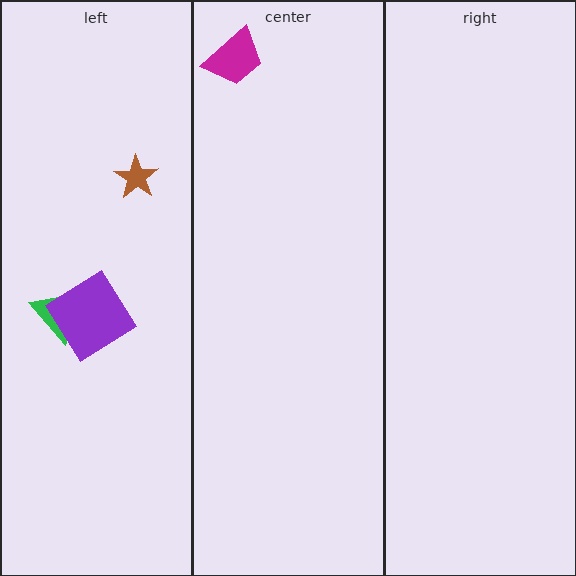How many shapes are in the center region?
1.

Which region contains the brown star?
The left region.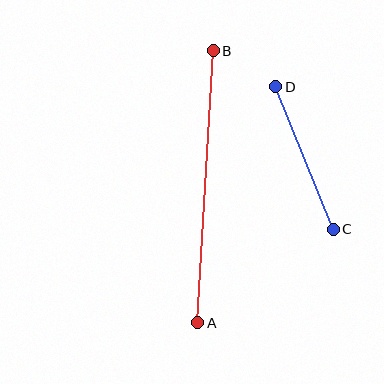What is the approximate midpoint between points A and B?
The midpoint is at approximately (206, 187) pixels.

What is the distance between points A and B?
The distance is approximately 272 pixels.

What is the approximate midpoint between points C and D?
The midpoint is at approximately (305, 158) pixels.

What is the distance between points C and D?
The distance is approximately 154 pixels.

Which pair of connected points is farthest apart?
Points A and B are farthest apart.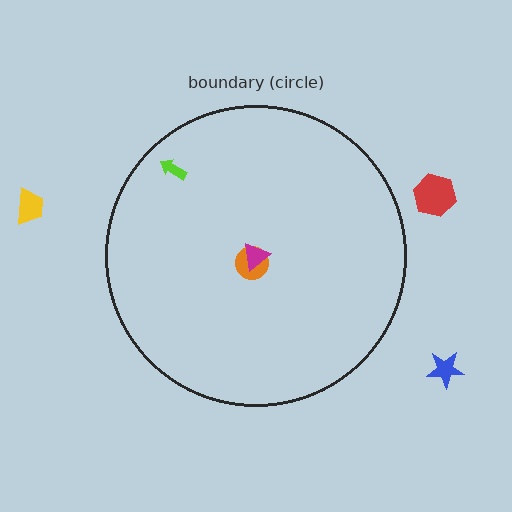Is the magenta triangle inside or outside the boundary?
Inside.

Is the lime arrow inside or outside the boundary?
Inside.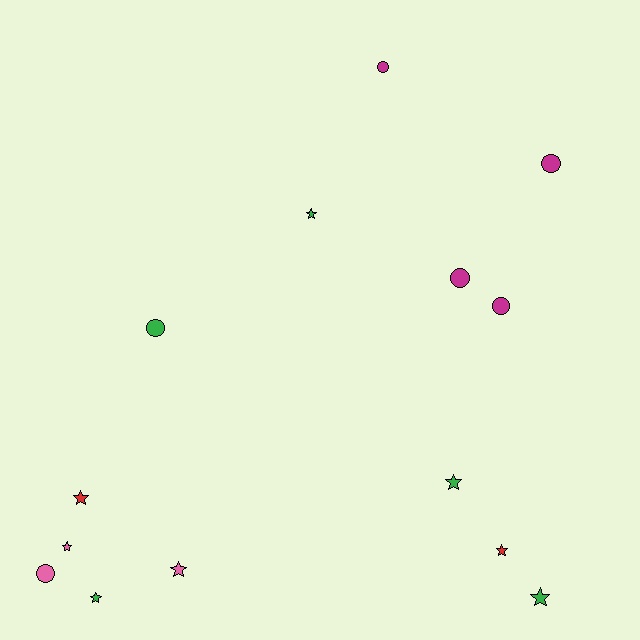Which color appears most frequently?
Green, with 5 objects.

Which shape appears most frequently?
Star, with 8 objects.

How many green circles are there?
There is 1 green circle.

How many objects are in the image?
There are 14 objects.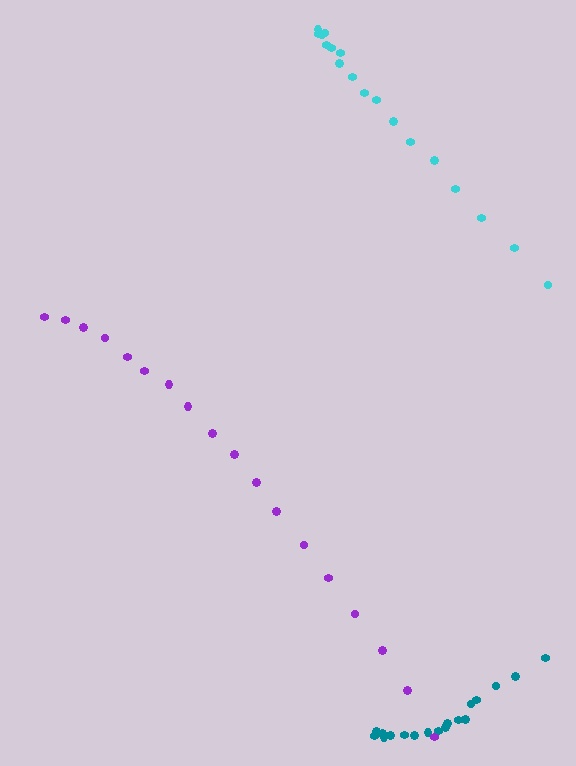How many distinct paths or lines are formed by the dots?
There are 3 distinct paths.